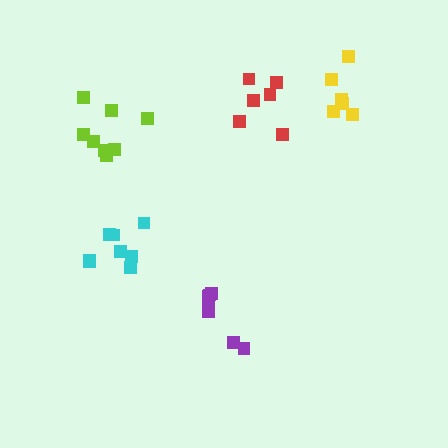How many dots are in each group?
Group 1: 6 dots, Group 2: 8 dots, Group 3: 8 dots, Group 4: 7 dots, Group 5: 6 dots (35 total).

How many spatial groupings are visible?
There are 5 spatial groupings.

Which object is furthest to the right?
The yellow cluster is rightmost.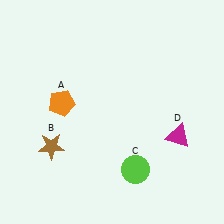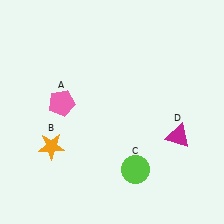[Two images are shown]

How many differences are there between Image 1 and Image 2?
There are 2 differences between the two images.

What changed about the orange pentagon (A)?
In Image 1, A is orange. In Image 2, it changed to pink.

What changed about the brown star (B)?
In Image 1, B is brown. In Image 2, it changed to orange.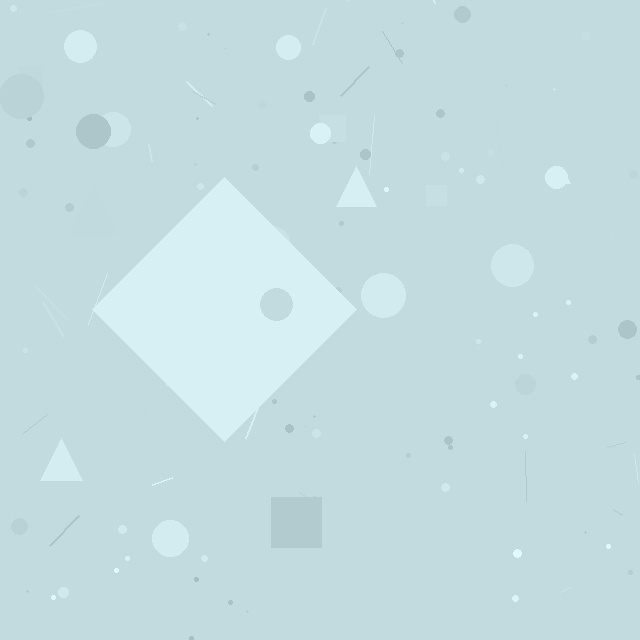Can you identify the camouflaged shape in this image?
The camouflaged shape is a diamond.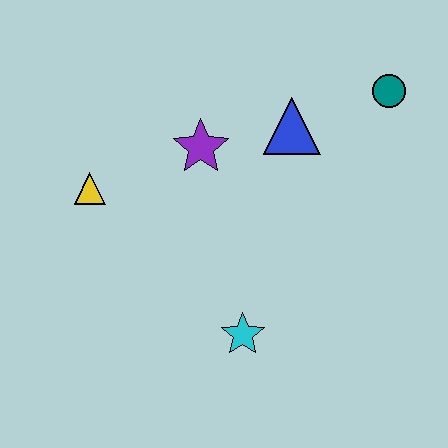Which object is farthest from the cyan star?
The teal circle is farthest from the cyan star.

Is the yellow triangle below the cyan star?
No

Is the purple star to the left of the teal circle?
Yes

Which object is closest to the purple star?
The blue triangle is closest to the purple star.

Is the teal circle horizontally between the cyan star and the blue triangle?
No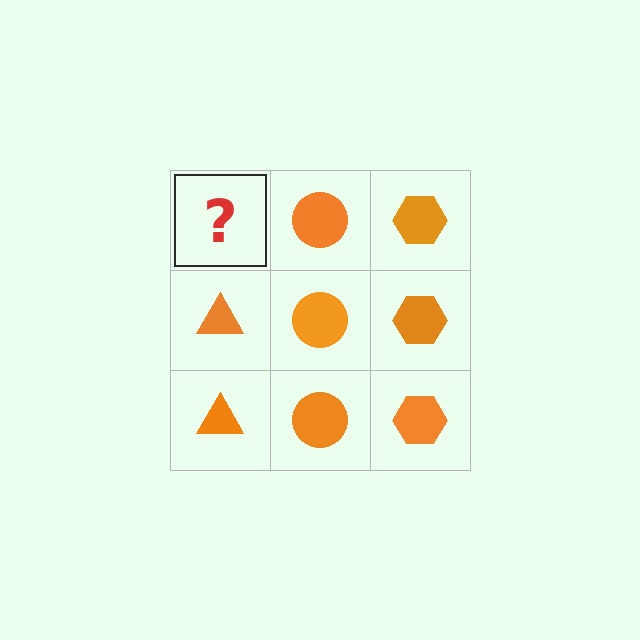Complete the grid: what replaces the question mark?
The question mark should be replaced with an orange triangle.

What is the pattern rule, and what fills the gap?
The rule is that each column has a consistent shape. The gap should be filled with an orange triangle.